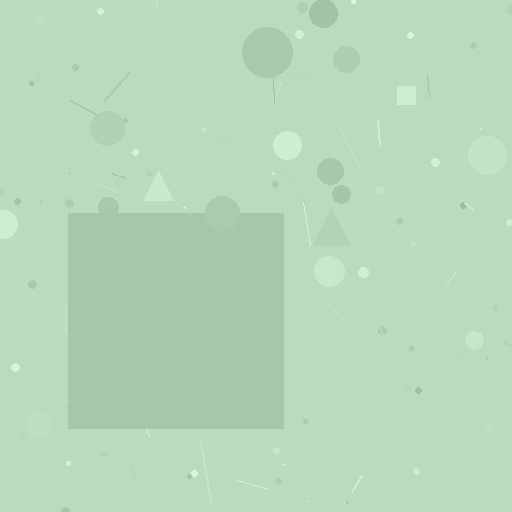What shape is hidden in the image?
A square is hidden in the image.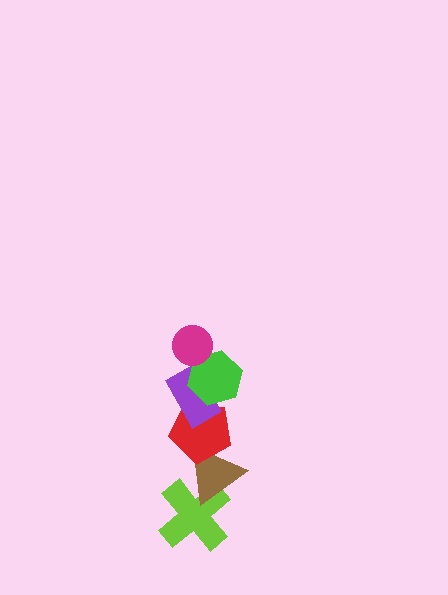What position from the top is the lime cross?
The lime cross is 6th from the top.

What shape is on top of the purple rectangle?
The green hexagon is on top of the purple rectangle.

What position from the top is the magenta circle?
The magenta circle is 1st from the top.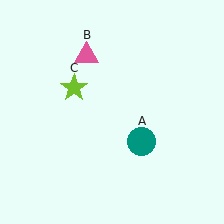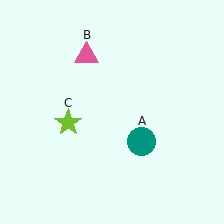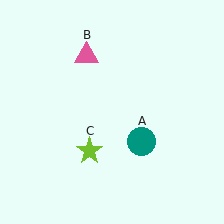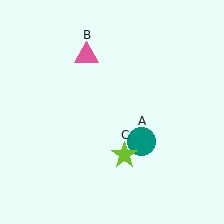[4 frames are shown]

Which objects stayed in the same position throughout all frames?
Teal circle (object A) and pink triangle (object B) remained stationary.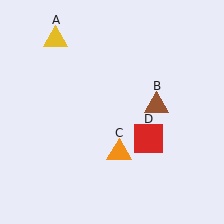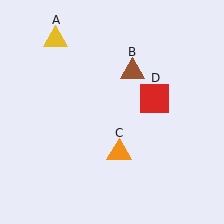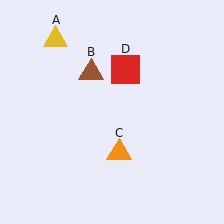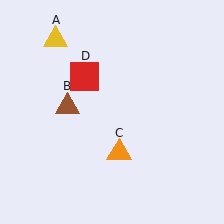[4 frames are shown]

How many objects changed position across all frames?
2 objects changed position: brown triangle (object B), red square (object D).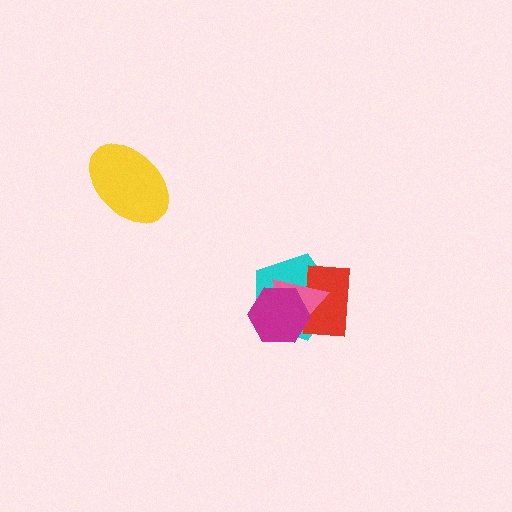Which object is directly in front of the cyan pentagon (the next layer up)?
The red rectangle is directly in front of the cyan pentagon.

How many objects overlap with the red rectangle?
3 objects overlap with the red rectangle.